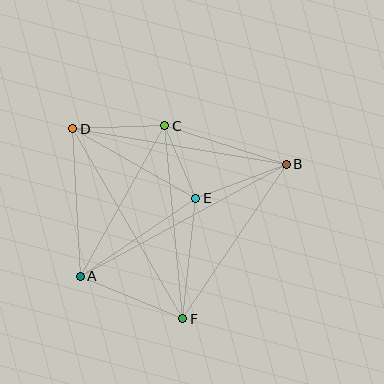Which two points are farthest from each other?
Points A and B are farthest from each other.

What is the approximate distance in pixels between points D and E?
The distance between D and E is approximately 141 pixels.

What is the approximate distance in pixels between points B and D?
The distance between B and D is approximately 216 pixels.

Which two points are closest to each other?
Points C and E are closest to each other.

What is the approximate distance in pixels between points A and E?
The distance between A and E is approximately 140 pixels.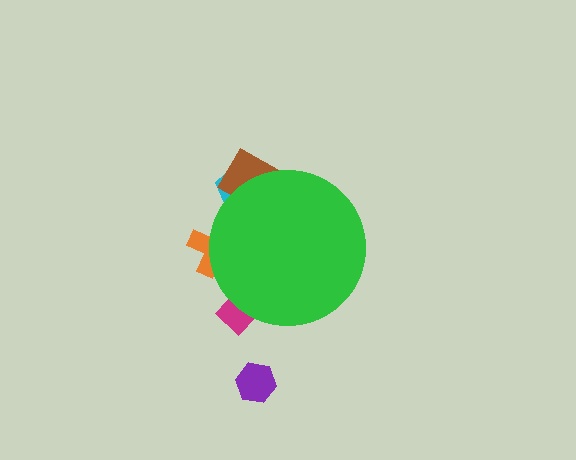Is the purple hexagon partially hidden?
No, the purple hexagon is fully visible.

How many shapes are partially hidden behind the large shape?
4 shapes are partially hidden.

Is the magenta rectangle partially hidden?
Yes, the magenta rectangle is partially hidden behind the green circle.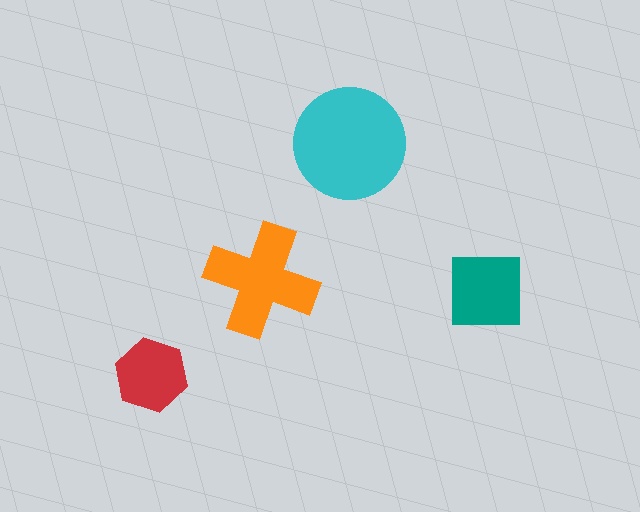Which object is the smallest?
The red hexagon.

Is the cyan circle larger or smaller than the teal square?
Larger.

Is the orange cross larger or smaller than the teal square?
Larger.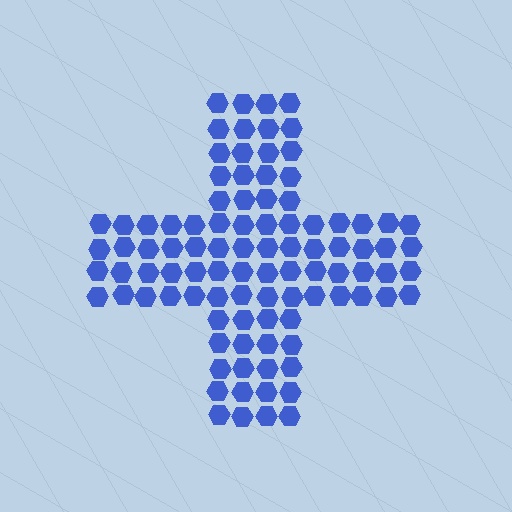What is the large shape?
The large shape is a cross.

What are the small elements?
The small elements are hexagons.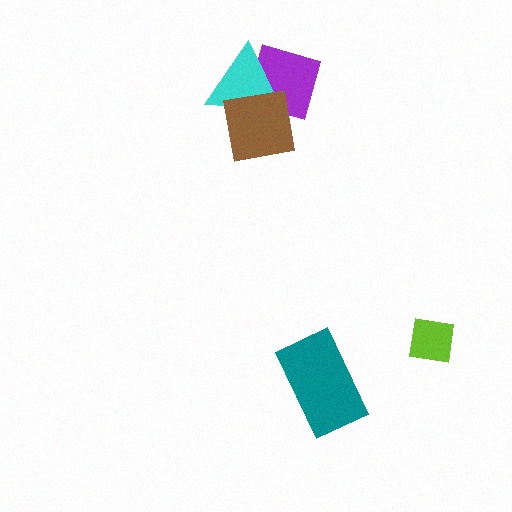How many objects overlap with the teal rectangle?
0 objects overlap with the teal rectangle.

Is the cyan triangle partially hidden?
Yes, it is partially covered by another shape.